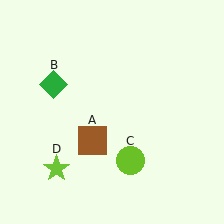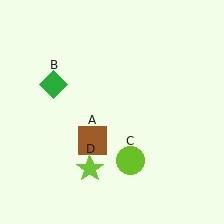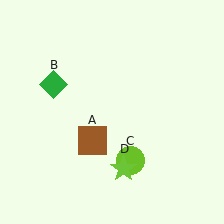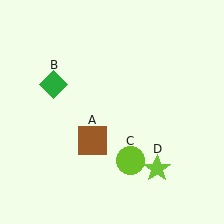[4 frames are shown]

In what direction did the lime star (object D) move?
The lime star (object D) moved right.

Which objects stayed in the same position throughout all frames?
Brown square (object A) and green diamond (object B) and lime circle (object C) remained stationary.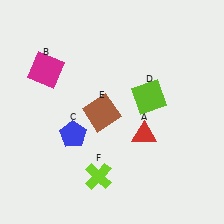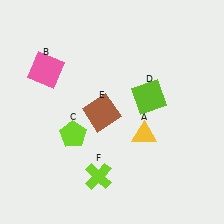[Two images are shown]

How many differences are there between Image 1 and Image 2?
There are 3 differences between the two images.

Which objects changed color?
A changed from red to yellow. B changed from magenta to pink. C changed from blue to lime.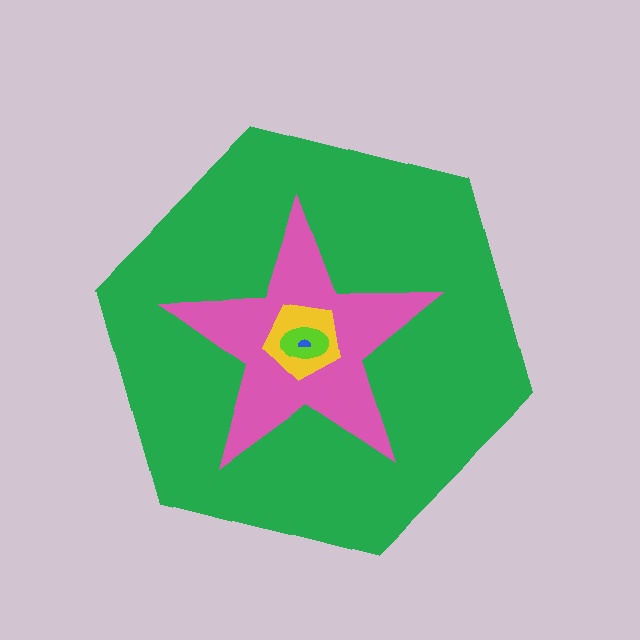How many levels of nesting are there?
5.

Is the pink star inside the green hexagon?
Yes.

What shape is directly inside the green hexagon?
The pink star.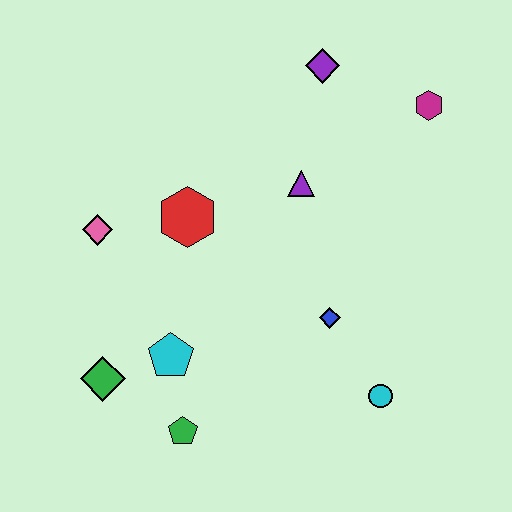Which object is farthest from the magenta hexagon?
The green diamond is farthest from the magenta hexagon.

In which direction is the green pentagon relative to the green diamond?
The green pentagon is to the right of the green diamond.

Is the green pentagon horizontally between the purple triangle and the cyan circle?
No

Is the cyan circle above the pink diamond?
No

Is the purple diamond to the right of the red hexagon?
Yes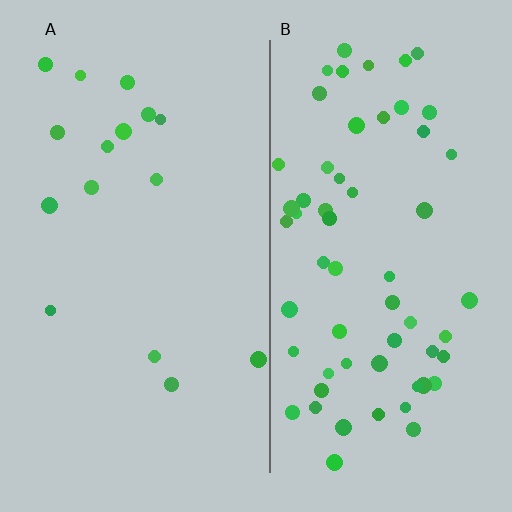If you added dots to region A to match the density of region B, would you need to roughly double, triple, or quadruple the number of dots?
Approximately quadruple.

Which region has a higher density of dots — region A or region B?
B (the right).